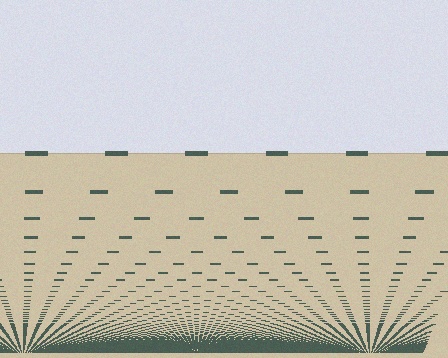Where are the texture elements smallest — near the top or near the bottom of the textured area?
Near the bottom.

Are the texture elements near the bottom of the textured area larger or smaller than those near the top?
Smaller. The gradient is inverted — elements near the bottom are smaller and denser.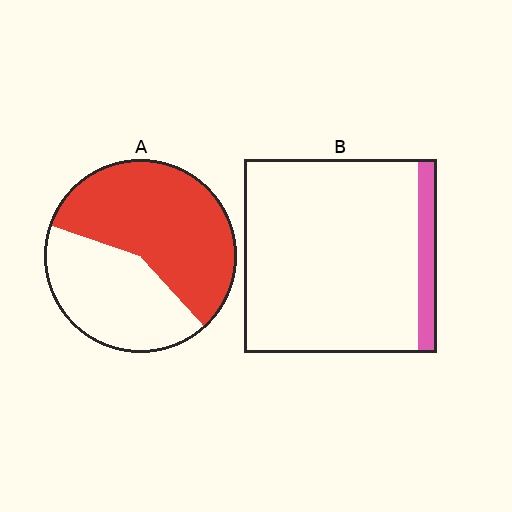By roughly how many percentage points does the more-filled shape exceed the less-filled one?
By roughly 50 percentage points (A over B).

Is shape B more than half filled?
No.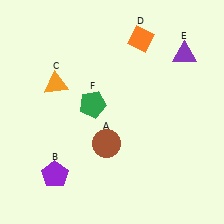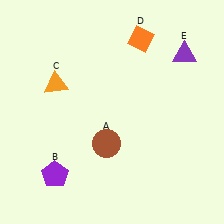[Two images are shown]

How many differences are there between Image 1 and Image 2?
There is 1 difference between the two images.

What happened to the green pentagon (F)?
The green pentagon (F) was removed in Image 2. It was in the top-left area of Image 1.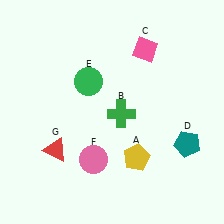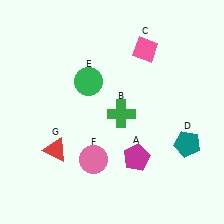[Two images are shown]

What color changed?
The pentagon (A) changed from yellow in Image 1 to magenta in Image 2.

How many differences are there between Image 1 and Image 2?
There is 1 difference between the two images.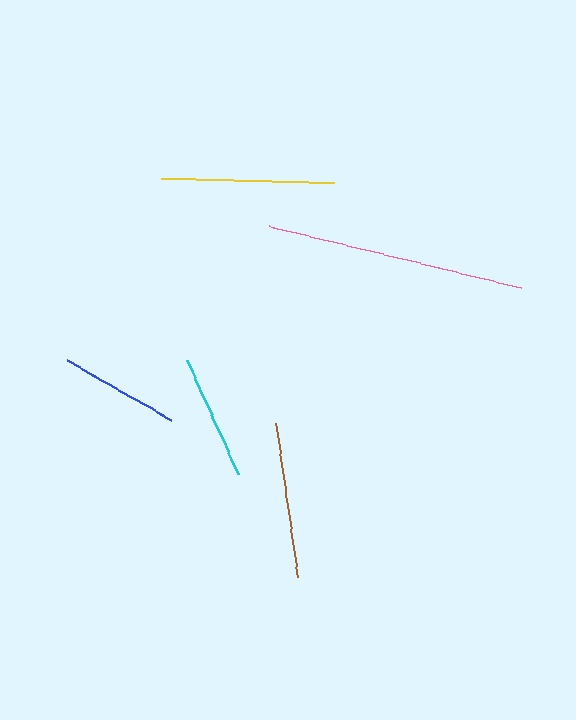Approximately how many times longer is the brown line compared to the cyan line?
The brown line is approximately 1.3 times the length of the cyan line.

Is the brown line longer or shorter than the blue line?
The brown line is longer than the blue line.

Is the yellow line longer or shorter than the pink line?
The pink line is longer than the yellow line.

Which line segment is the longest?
The pink line is the longest at approximately 260 pixels.